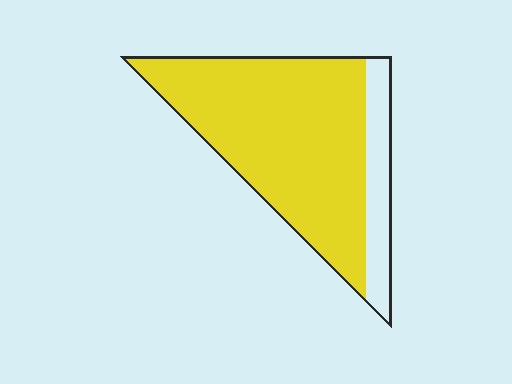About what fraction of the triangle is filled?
About five sixths (5/6).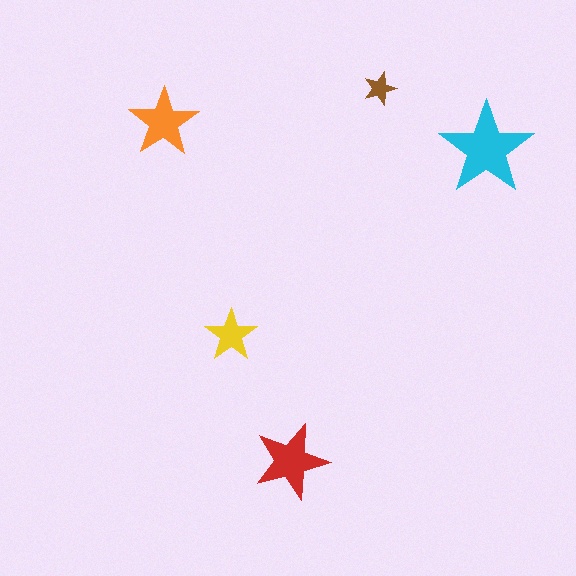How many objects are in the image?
There are 5 objects in the image.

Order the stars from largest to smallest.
the cyan one, the red one, the orange one, the yellow one, the brown one.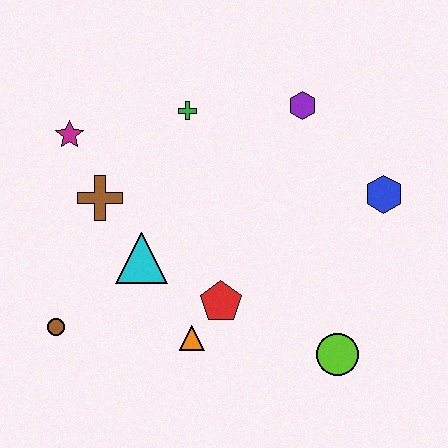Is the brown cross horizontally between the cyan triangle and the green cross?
No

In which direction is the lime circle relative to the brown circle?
The lime circle is to the right of the brown circle.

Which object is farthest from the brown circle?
The blue hexagon is farthest from the brown circle.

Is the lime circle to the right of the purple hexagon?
Yes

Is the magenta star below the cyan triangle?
No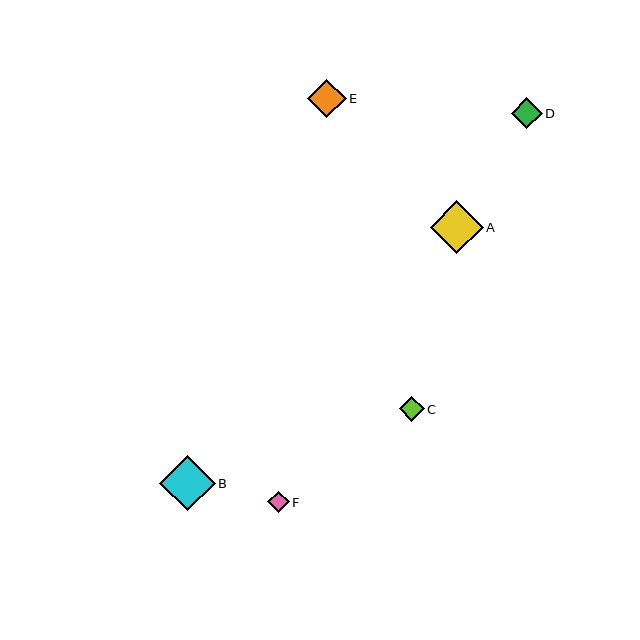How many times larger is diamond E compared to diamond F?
Diamond E is approximately 1.8 times the size of diamond F.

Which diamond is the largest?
Diamond B is the largest with a size of approximately 56 pixels.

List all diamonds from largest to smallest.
From largest to smallest: B, A, E, D, C, F.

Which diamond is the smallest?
Diamond F is the smallest with a size of approximately 21 pixels.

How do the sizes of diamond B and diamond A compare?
Diamond B and diamond A are approximately the same size.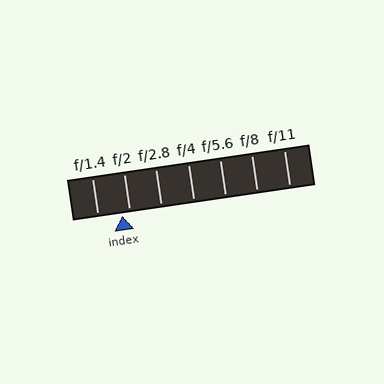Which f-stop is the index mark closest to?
The index mark is closest to f/2.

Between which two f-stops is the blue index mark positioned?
The index mark is between f/1.4 and f/2.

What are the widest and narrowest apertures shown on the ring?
The widest aperture shown is f/1.4 and the narrowest is f/11.